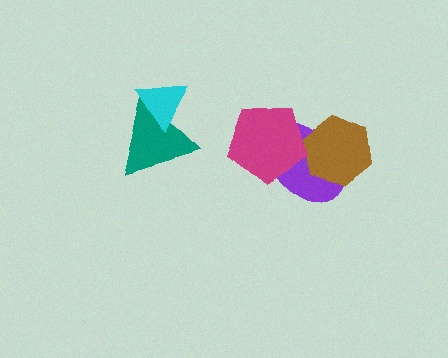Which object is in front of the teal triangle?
The cyan triangle is in front of the teal triangle.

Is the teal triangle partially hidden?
Yes, it is partially covered by another shape.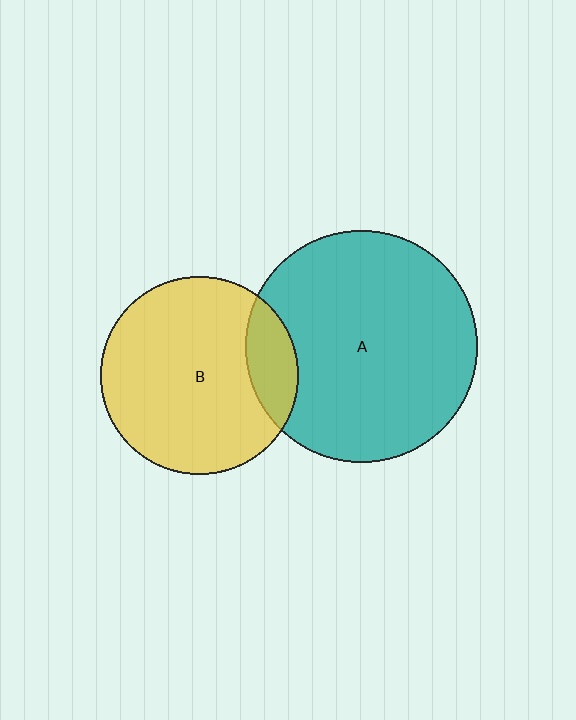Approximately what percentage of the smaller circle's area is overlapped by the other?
Approximately 15%.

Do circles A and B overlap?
Yes.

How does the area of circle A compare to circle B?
Approximately 1.4 times.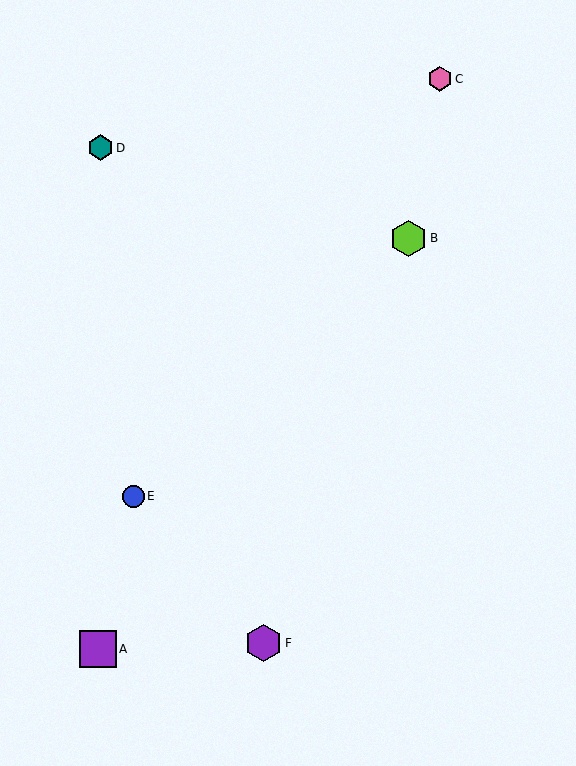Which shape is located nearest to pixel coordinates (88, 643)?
The purple square (labeled A) at (98, 649) is nearest to that location.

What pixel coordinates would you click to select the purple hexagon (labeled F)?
Click at (264, 643) to select the purple hexagon F.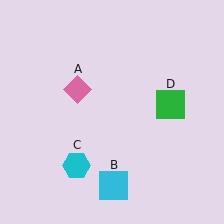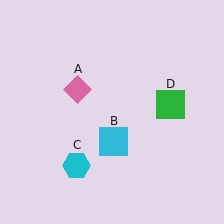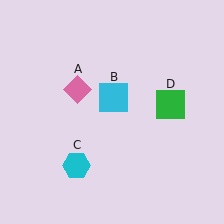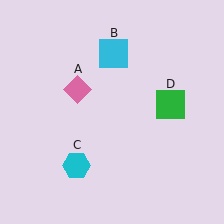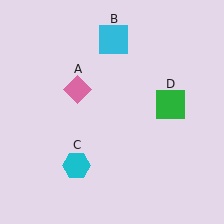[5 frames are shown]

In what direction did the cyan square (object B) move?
The cyan square (object B) moved up.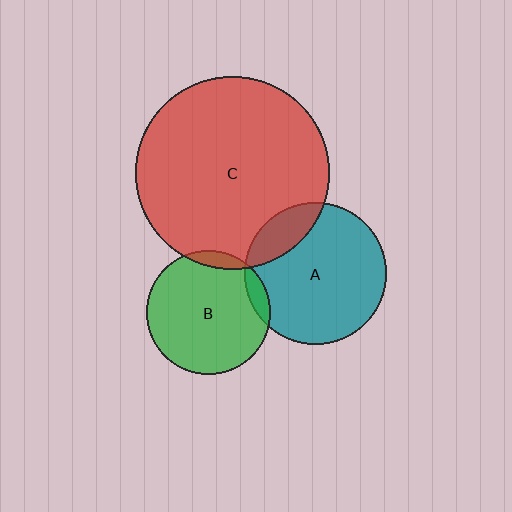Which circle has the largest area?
Circle C (red).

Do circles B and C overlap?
Yes.